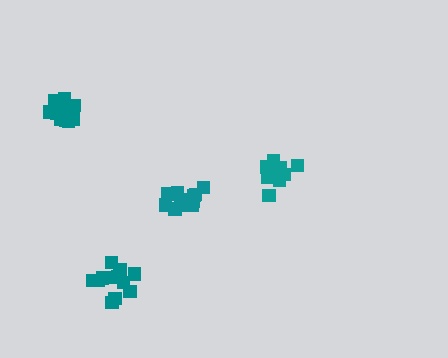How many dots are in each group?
Group 1: 12 dots, Group 2: 8 dots, Group 3: 12 dots, Group 4: 12 dots (44 total).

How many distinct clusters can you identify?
There are 4 distinct clusters.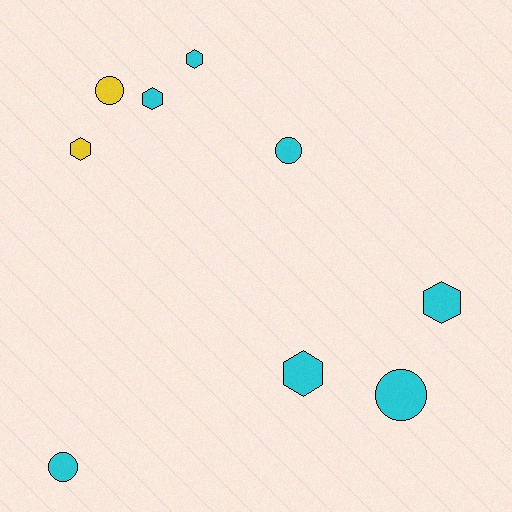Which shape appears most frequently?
Hexagon, with 5 objects.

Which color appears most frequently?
Cyan, with 7 objects.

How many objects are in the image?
There are 9 objects.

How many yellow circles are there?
There is 1 yellow circle.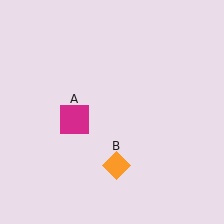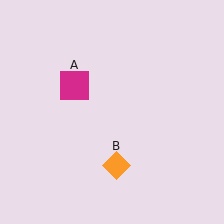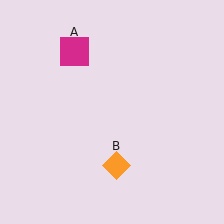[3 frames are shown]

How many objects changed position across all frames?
1 object changed position: magenta square (object A).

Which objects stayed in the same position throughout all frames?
Orange diamond (object B) remained stationary.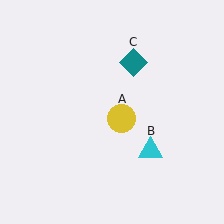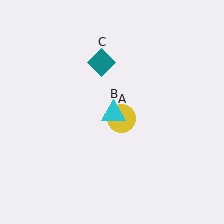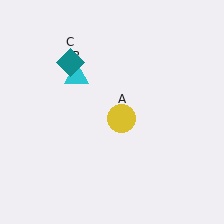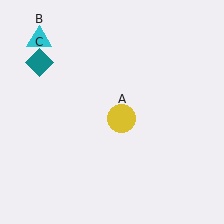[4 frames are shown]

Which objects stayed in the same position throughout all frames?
Yellow circle (object A) remained stationary.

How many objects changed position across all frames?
2 objects changed position: cyan triangle (object B), teal diamond (object C).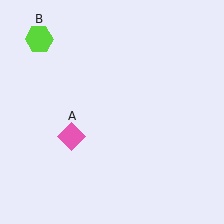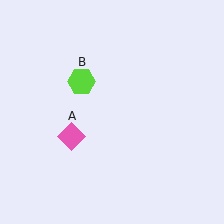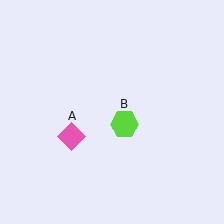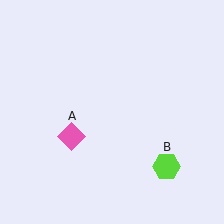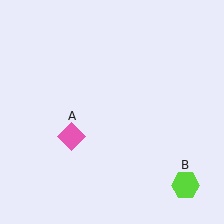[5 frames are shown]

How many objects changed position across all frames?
1 object changed position: lime hexagon (object B).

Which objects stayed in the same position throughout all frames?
Pink diamond (object A) remained stationary.